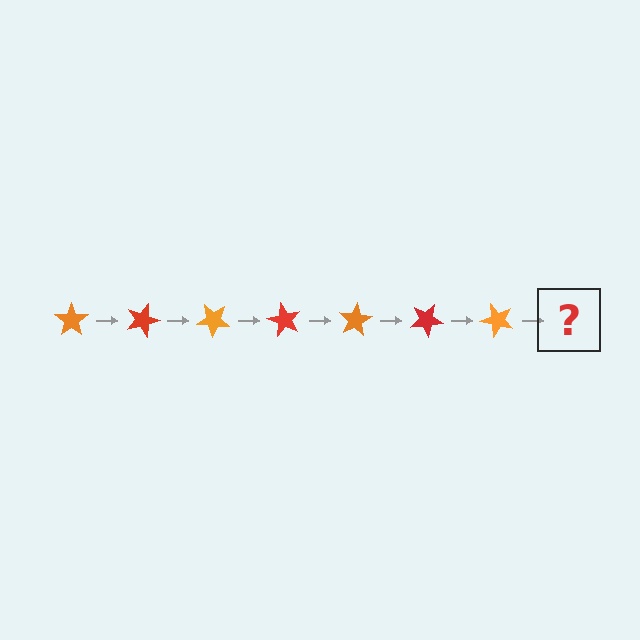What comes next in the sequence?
The next element should be a red star, rotated 140 degrees from the start.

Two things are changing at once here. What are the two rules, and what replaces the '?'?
The two rules are that it rotates 20 degrees each step and the color cycles through orange and red. The '?' should be a red star, rotated 140 degrees from the start.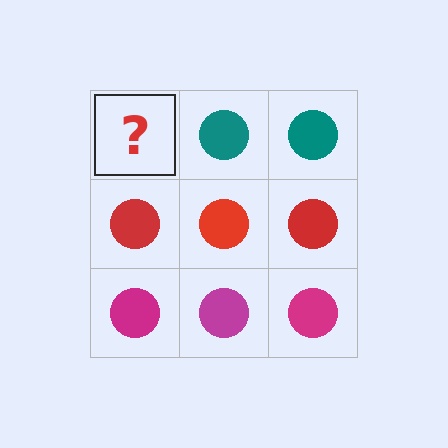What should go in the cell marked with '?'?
The missing cell should contain a teal circle.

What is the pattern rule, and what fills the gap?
The rule is that each row has a consistent color. The gap should be filled with a teal circle.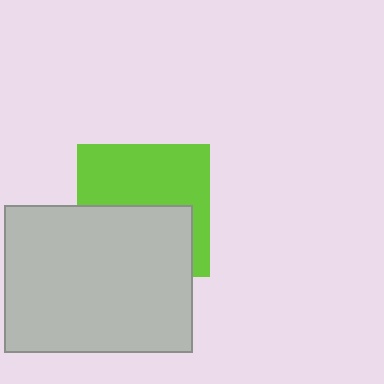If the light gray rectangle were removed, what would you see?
You would see the complete lime square.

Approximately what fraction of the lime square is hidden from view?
Roughly 47% of the lime square is hidden behind the light gray rectangle.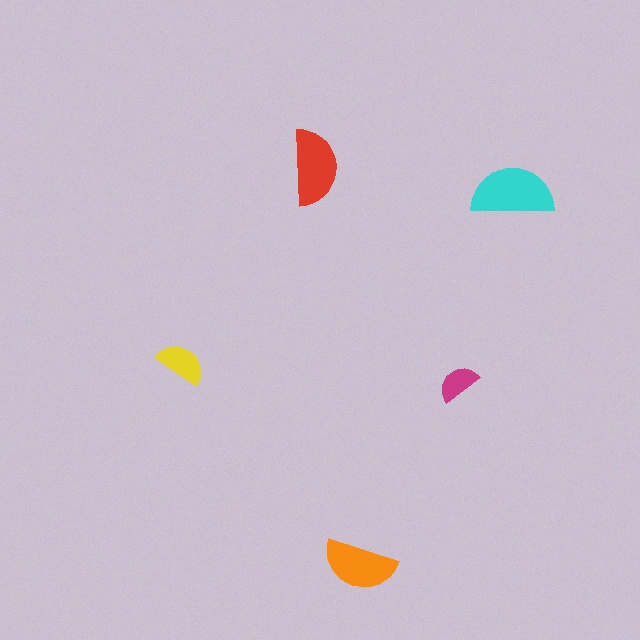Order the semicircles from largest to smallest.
the cyan one, the red one, the orange one, the yellow one, the magenta one.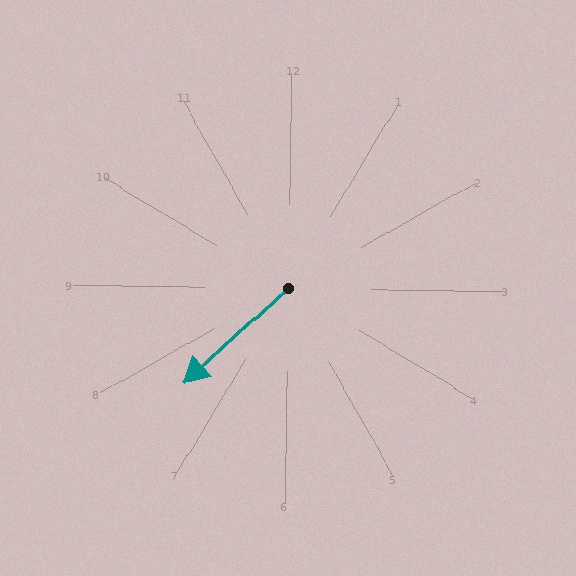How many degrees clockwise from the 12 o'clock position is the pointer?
Approximately 227 degrees.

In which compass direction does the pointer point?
Southwest.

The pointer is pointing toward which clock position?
Roughly 8 o'clock.